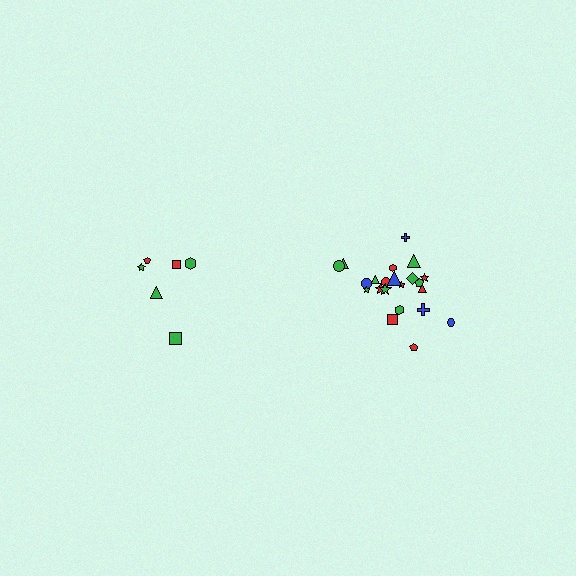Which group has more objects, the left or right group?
The right group.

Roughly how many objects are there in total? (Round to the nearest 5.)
Roughly 30 objects in total.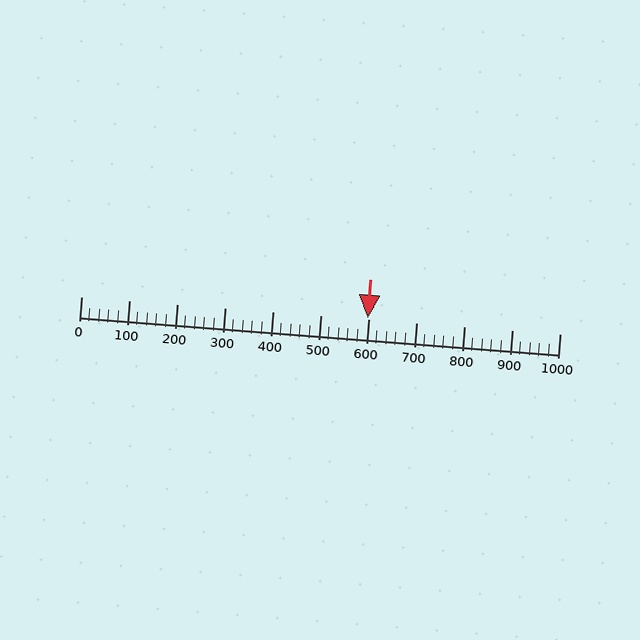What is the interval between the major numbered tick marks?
The major tick marks are spaced 100 units apart.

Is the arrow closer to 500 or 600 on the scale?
The arrow is closer to 600.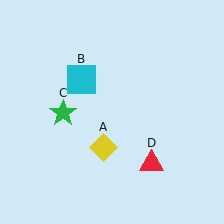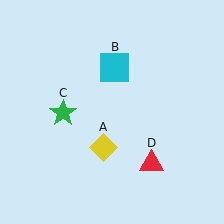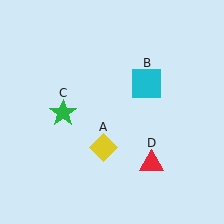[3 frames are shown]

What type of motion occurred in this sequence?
The cyan square (object B) rotated clockwise around the center of the scene.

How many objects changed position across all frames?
1 object changed position: cyan square (object B).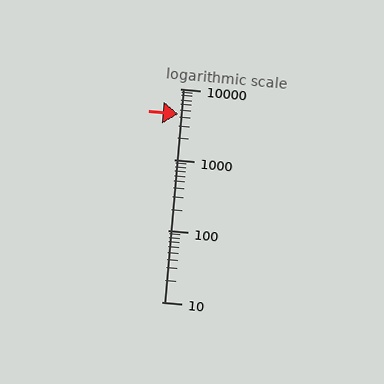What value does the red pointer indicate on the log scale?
The pointer indicates approximately 4400.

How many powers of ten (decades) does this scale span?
The scale spans 3 decades, from 10 to 10000.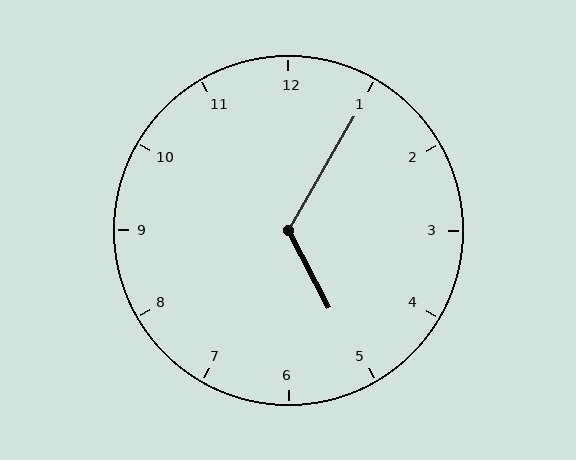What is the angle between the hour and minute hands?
Approximately 122 degrees.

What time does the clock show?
5:05.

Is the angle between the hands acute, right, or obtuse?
It is obtuse.